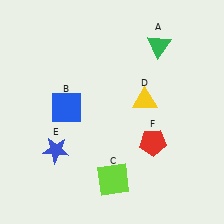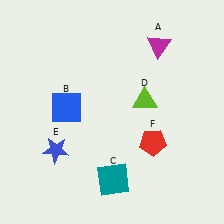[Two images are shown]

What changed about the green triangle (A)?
In Image 1, A is green. In Image 2, it changed to magenta.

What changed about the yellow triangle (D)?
In Image 1, D is yellow. In Image 2, it changed to lime.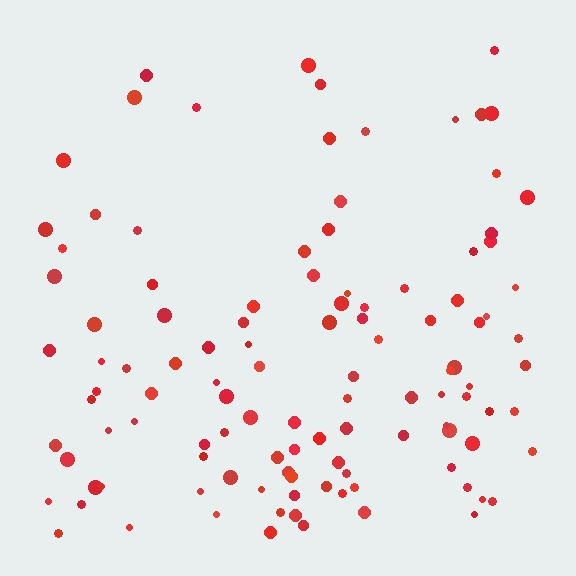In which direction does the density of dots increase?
From top to bottom, with the bottom side densest.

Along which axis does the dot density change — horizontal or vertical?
Vertical.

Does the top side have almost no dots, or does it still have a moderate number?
Still a moderate number, just noticeably fewer than the bottom.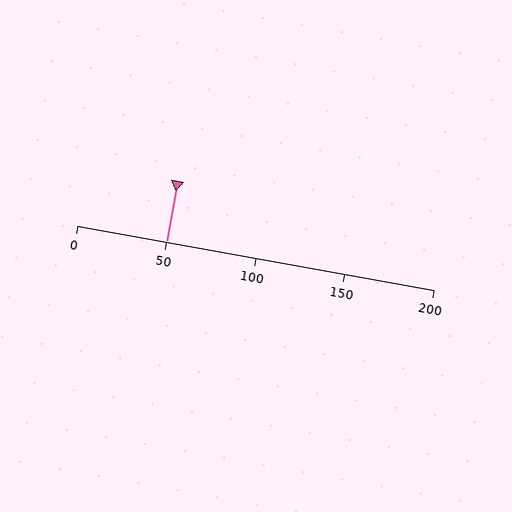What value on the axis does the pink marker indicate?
The marker indicates approximately 50.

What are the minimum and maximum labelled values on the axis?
The axis runs from 0 to 200.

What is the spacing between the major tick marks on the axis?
The major ticks are spaced 50 apart.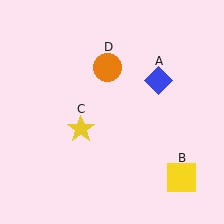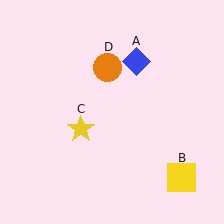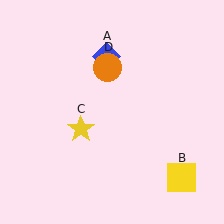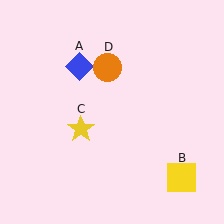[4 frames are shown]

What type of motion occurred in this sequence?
The blue diamond (object A) rotated counterclockwise around the center of the scene.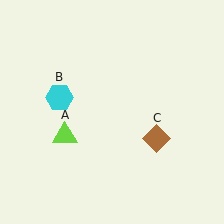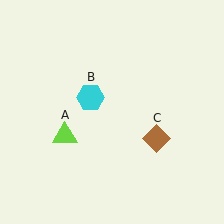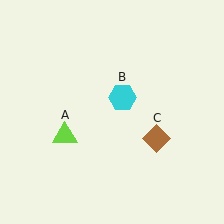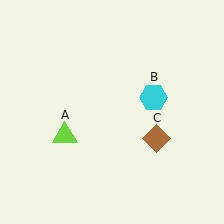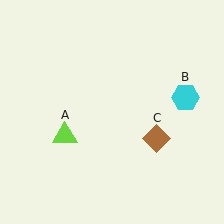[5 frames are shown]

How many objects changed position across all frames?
1 object changed position: cyan hexagon (object B).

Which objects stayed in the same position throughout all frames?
Lime triangle (object A) and brown diamond (object C) remained stationary.